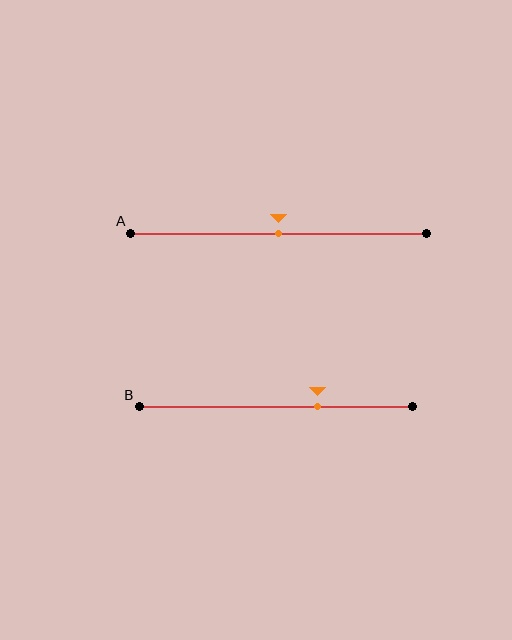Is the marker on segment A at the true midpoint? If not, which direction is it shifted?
Yes, the marker on segment A is at the true midpoint.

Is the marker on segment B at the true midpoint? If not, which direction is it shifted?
No, the marker on segment B is shifted to the right by about 15% of the segment length.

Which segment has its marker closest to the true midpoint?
Segment A has its marker closest to the true midpoint.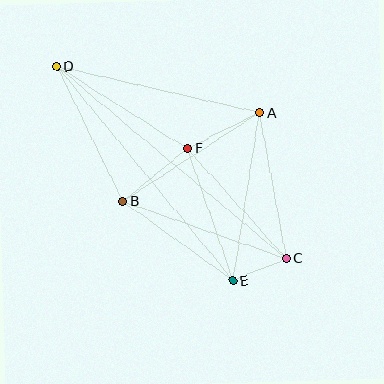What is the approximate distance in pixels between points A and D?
The distance between A and D is approximately 208 pixels.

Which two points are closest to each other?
Points C and E are closest to each other.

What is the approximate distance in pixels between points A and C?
The distance between A and C is approximately 148 pixels.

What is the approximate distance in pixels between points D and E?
The distance between D and E is approximately 278 pixels.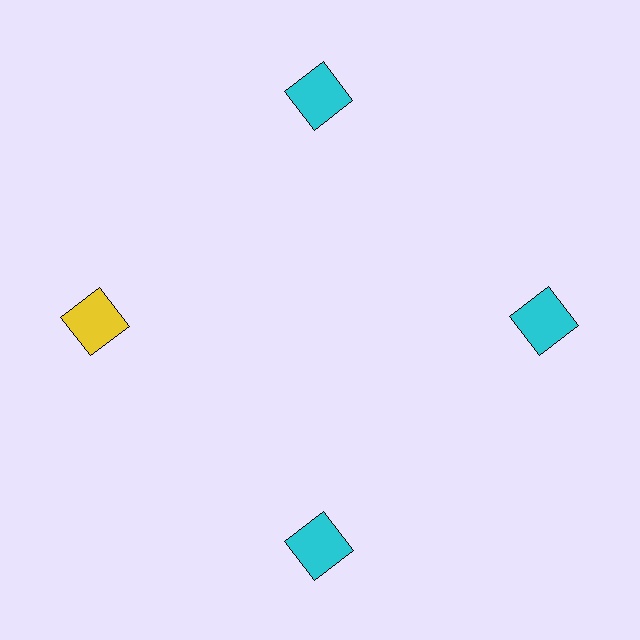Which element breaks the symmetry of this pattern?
The yellow square at roughly the 9 o'clock position breaks the symmetry. All other shapes are cyan squares.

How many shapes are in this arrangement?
There are 4 shapes arranged in a ring pattern.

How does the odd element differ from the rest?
It has a different color: yellow instead of cyan.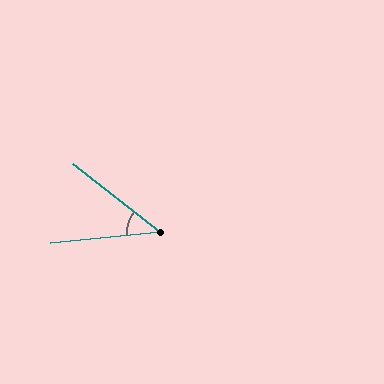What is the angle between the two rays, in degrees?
Approximately 44 degrees.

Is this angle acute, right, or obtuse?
It is acute.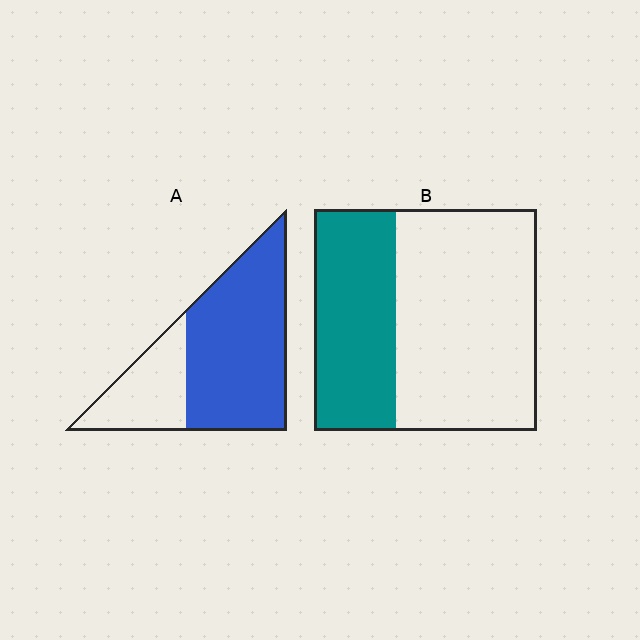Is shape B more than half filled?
No.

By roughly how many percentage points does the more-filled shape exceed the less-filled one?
By roughly 35 percentage points (A over B).